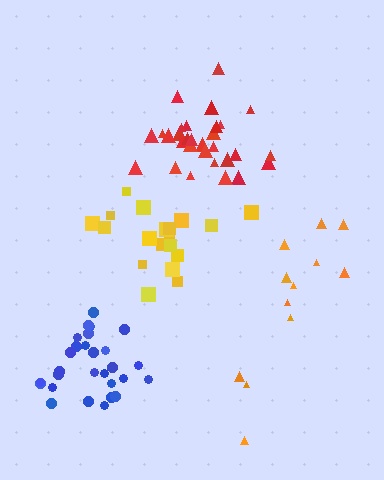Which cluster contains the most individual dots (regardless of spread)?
Red (30).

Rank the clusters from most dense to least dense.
blue, red, yellow, orange.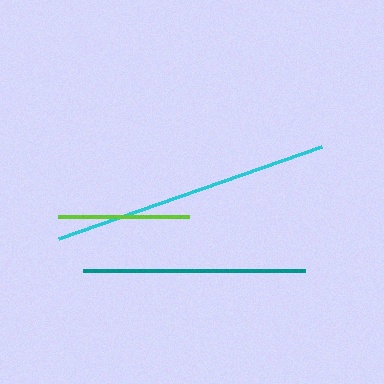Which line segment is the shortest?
The lime line is the shortest at approximately 132 pixels.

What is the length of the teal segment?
The teal segment is approximately 222 pixels long.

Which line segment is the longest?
The cyan line is the longest at approximately 278 pixels.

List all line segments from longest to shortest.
From longest to shortest: cyan, teal, lime.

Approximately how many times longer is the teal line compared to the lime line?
The teal line is approximately 1.7 times the length of the lime line.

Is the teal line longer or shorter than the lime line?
The teal line is longer than the lime line.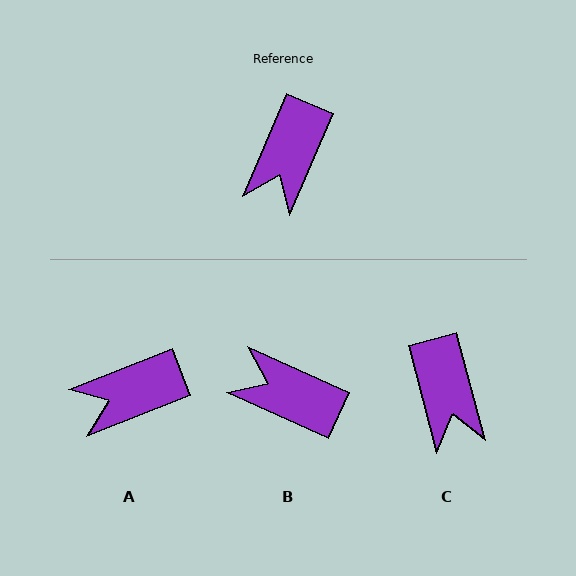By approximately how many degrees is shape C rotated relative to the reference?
Approximately 38 degrees counter-clockwise.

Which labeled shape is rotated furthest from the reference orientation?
B, about 91 degrees away.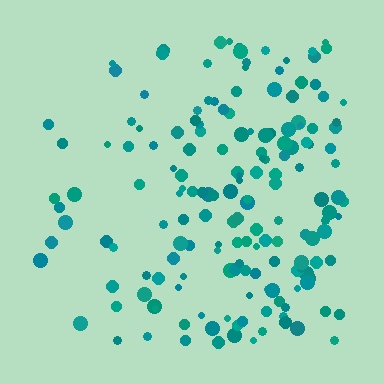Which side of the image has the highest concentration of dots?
The right.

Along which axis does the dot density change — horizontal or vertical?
Horizontal.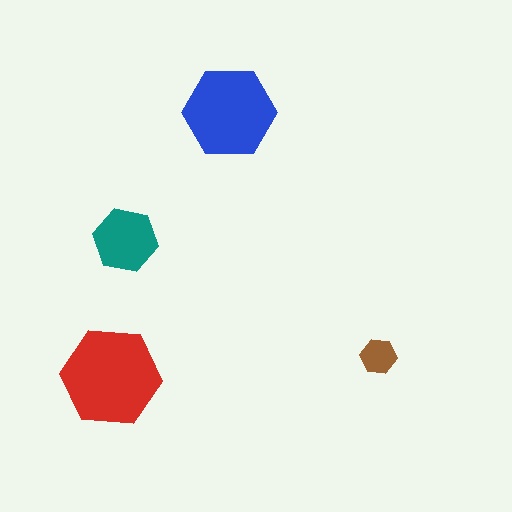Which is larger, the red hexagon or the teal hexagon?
The red one.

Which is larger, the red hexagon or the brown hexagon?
The red one.